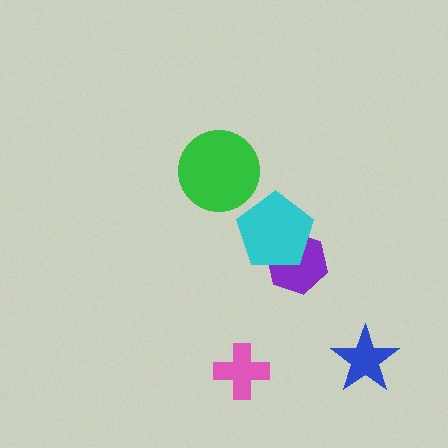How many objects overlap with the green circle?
0 objects overlap with the green circle.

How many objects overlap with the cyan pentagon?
1 object overlaps with the cyan pentagon.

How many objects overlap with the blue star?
0 objects overlap with the blue star.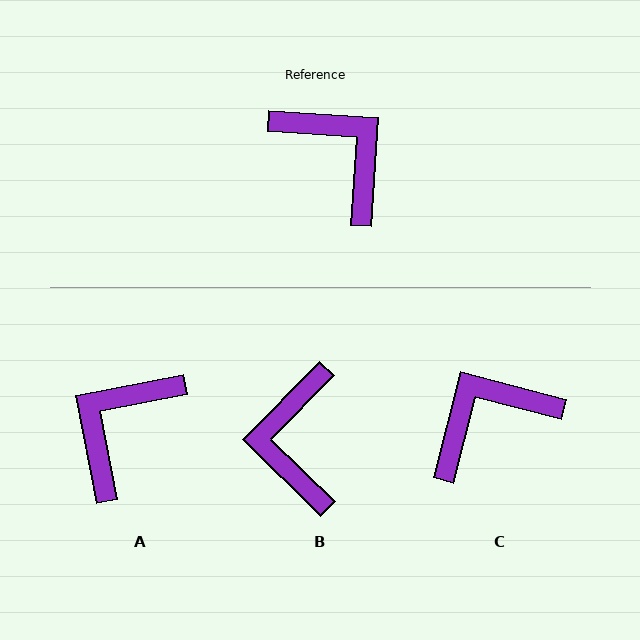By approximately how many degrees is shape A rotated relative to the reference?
Approximately 105 degrees counter-clockwise.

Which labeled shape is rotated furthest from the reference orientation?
B, about 139 degrees away.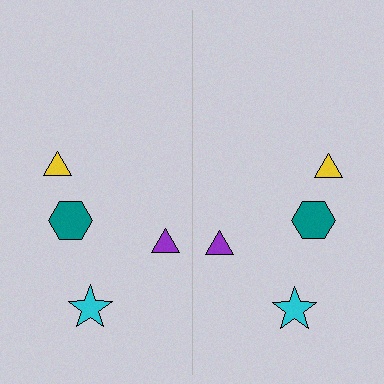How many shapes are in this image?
There are 8 shapes in this image.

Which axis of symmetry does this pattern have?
The pattern has a vertical axis of symmetry running through the center of the image.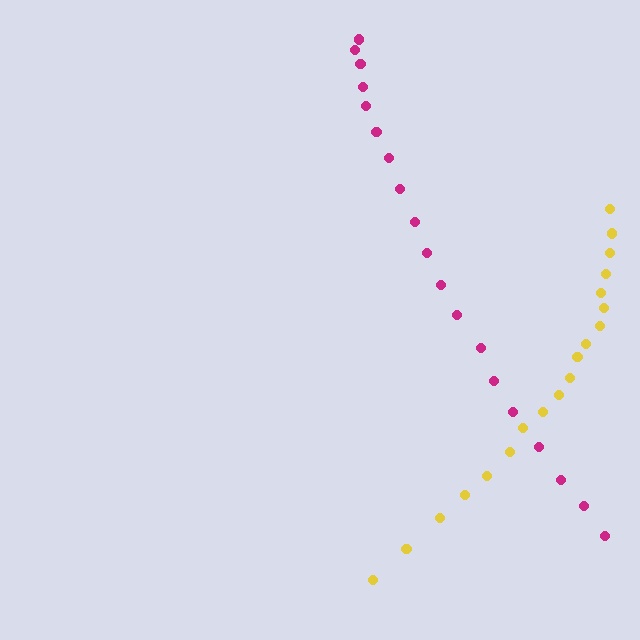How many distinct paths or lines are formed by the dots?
There are 2 distinct paths.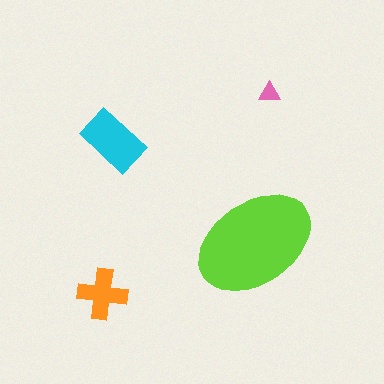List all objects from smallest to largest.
The pink triangle, the orange cross, the cyan rectangle, the lime ellipse.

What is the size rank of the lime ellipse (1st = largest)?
1st.